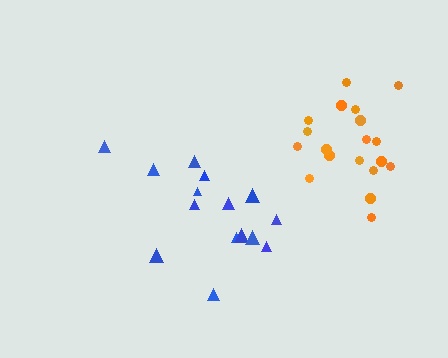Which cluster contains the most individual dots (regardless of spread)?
Orange (19).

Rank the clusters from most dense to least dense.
orange, blue.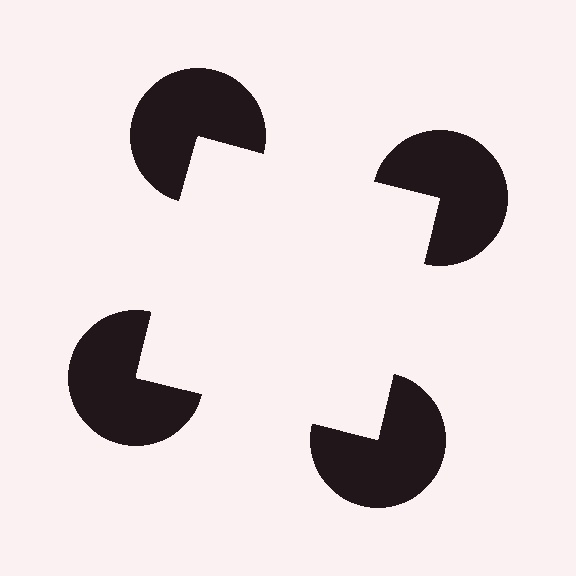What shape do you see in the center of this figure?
An illusory square — its edges are inferred from the aligned wedge cuts in the pac-man discs, not physically drawn.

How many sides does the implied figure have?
4 sides.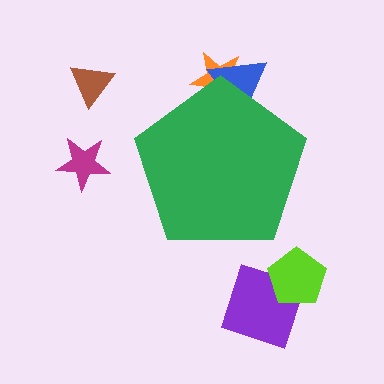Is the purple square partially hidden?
No, the purple square is fully visible.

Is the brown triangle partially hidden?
No, the brown triangle is fully visible.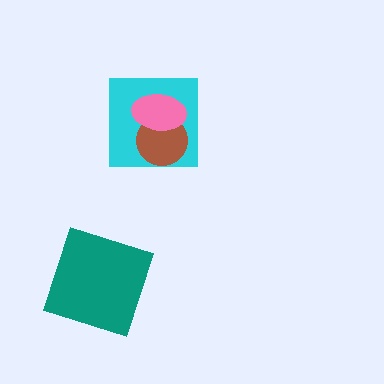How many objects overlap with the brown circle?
2 objects overlap with the brown circle.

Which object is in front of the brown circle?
The pink ellipse is in front of the brown circle.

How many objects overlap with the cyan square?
2 objects overlap with the cyan square.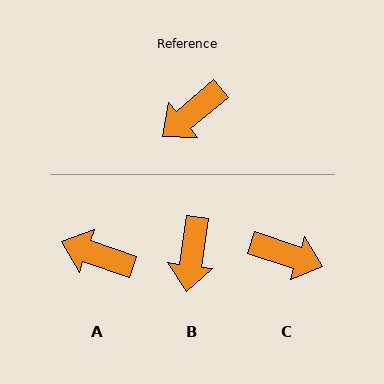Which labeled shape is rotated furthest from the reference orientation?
C, about 121 degrees away.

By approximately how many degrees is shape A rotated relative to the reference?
Approximately 59 degrees clockwise.